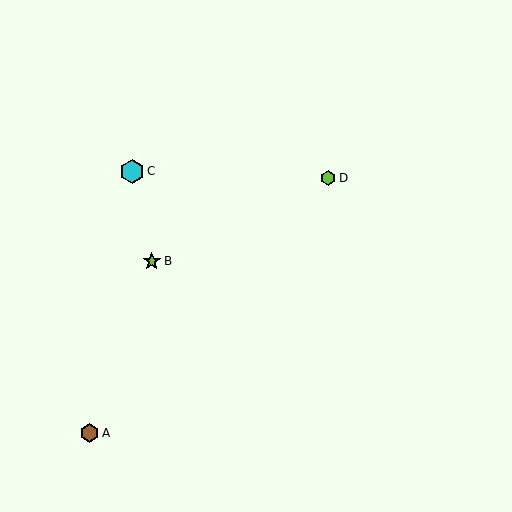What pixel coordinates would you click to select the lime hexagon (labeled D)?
Click at (328, 178) to select the lime hexagon D.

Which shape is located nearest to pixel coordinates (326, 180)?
The lime hexagon (labeled D) at (328, 178) is nearest to that location.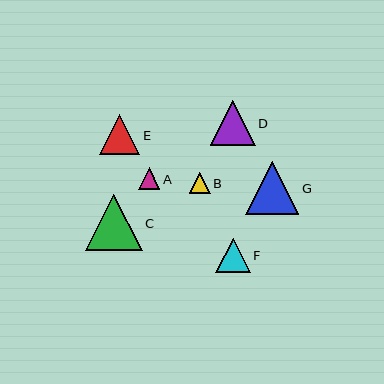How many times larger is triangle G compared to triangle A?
Triangle G is approximately 2.5 times the size of triangle A.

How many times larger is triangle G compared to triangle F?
Triangle G is approximately 1.5 times the size of triangle F.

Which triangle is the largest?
Triangle C is the largest with a size of approximately 57 pixels.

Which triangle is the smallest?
Triangle B is the smallest with a size of approximately 20 pixels.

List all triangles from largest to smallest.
From largest to smallest: C, G, D, E, F, A, B.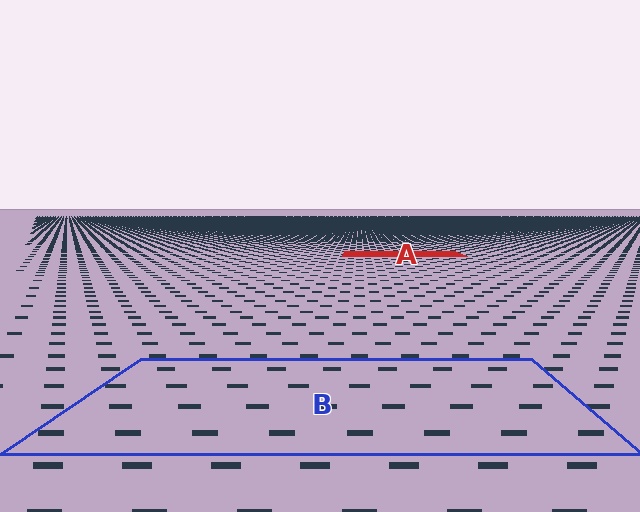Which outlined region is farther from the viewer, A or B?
Region A is farther from the viewer — the texture elements inside it appear smaller and more densely packed.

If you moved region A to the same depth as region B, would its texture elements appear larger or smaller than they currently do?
They would appear larger. At a closer depth, the same texture elements are projected at a bigger on-screen size.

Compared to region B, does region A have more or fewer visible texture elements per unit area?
Region A has more texture elements per unit area — they are packed more densely because it is farther away.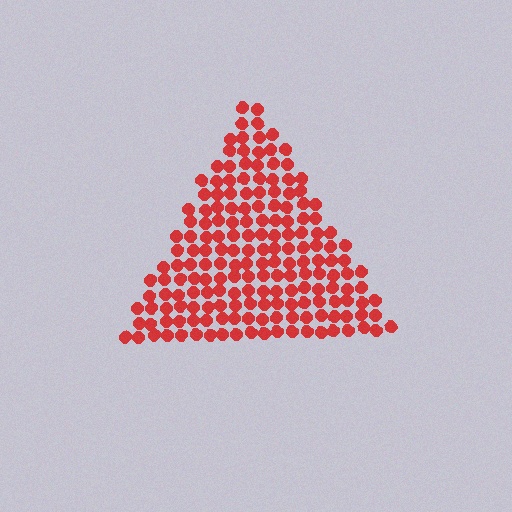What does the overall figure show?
The overall figure shows a triangle.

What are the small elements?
The small elements are circles.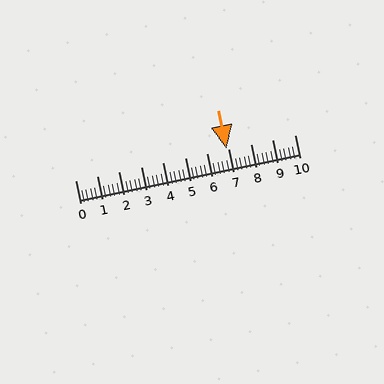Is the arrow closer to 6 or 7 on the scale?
The arrow is closer to 7.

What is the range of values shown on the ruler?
The ruler shows values from 0 to 10.